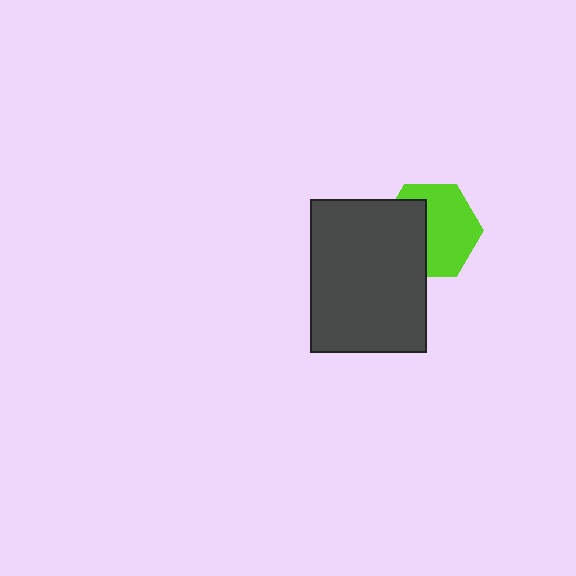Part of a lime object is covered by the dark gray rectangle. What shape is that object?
It is a hexagon.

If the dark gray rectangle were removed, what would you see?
You would see the complete lime hexagon.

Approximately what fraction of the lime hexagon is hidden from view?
Roughly 40% of the lime hexagon is hidden behind the dark gray rectangle.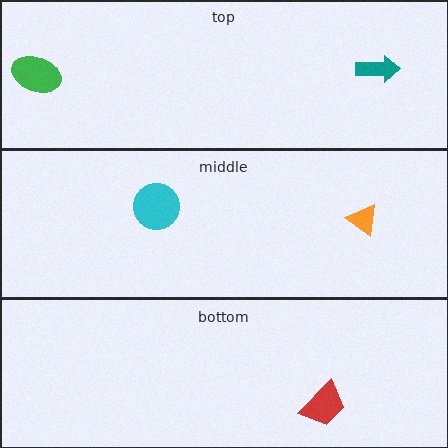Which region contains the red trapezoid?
The bottom region.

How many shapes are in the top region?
2.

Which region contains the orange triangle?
The middle region.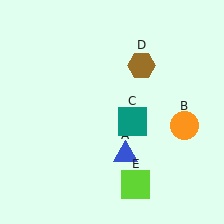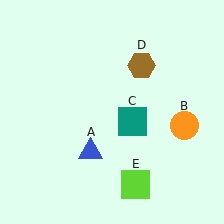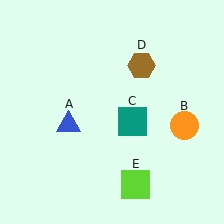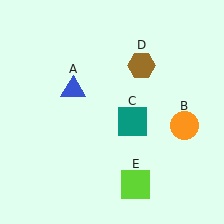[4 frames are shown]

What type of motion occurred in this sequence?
The blue triangle (object A) rotated clockwise around the center of the scene.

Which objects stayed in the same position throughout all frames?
Orange circle (object B) and teal square (object C) and brown hexagon (object D) and lime square (object E) remained stationary.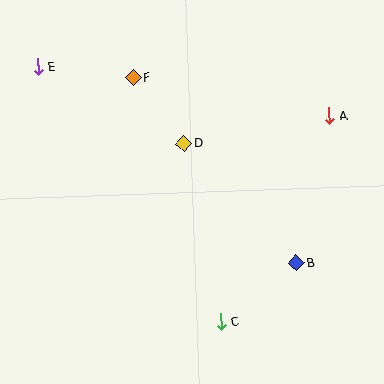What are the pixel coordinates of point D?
Point D is at (184, 144).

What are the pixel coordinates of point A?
Point A is at (329, 116).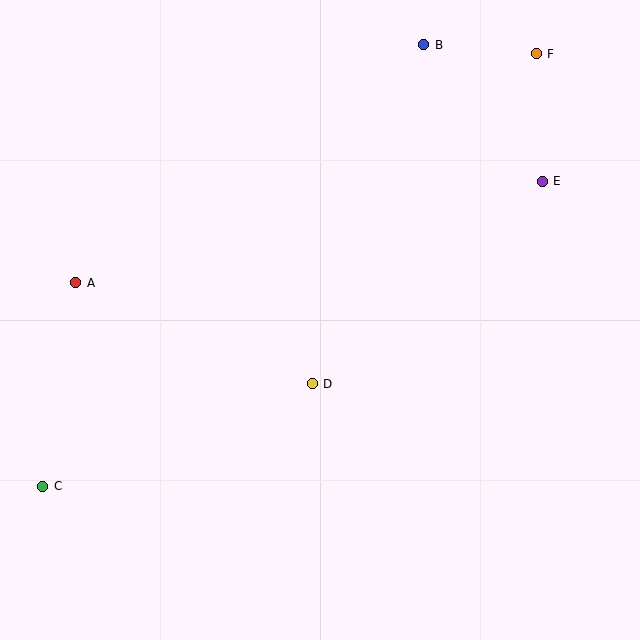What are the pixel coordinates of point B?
Point B is at (424, 45).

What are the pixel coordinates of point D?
Point D is at (312, 384).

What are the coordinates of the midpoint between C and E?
The midpoint between C and E is at (293, 334).